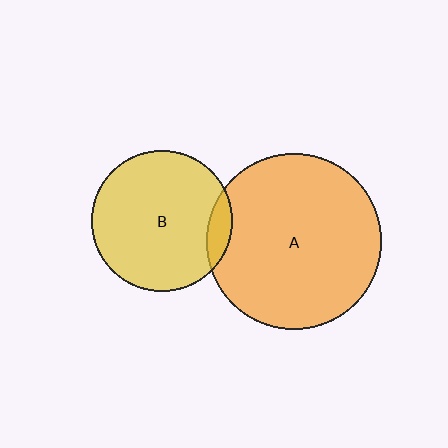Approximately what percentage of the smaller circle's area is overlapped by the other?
Approximately 10%.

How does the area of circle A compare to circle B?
Approximately 1.5 times.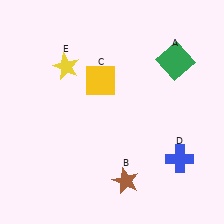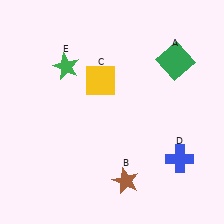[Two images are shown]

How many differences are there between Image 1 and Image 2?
There is 1 difference between the two images.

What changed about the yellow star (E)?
In Image 1, E is yellow. In Image 2, it changed to green.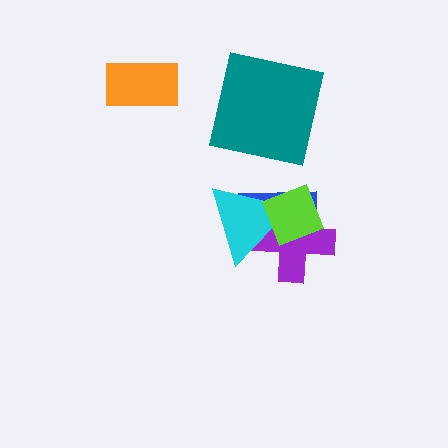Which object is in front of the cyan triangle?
The lime diamond is in front of the cyan triangle.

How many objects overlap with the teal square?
0 objects overlap with the teal square.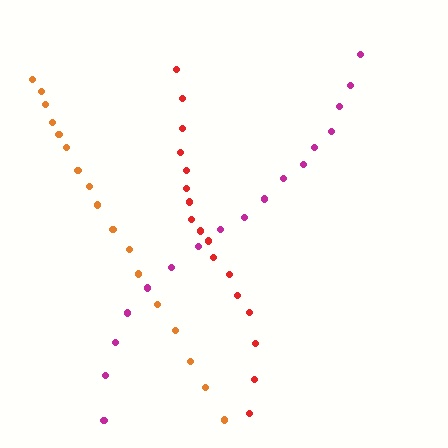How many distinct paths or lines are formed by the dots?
There are 3 distinct paths.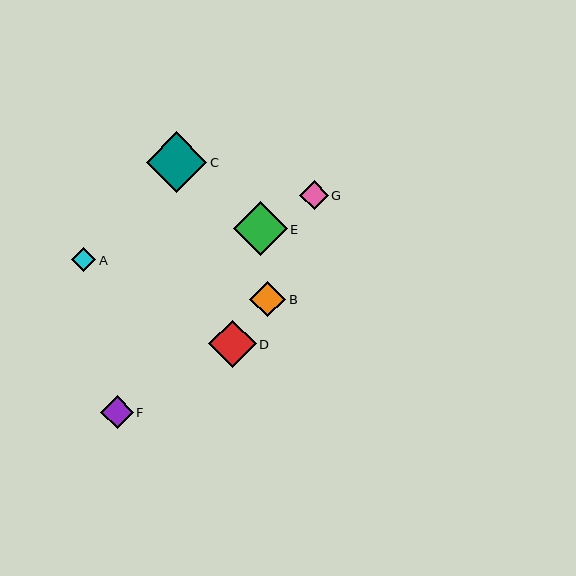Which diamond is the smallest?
Diamond A is the smallest with a size of approximately 24 pixels.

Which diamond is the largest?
Diamond C is the largest with a size of approximately 61 pixels.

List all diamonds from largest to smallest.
From largest to smallest: C, E, D, B, F, G, A.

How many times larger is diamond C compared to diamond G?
Diamond C is approximately 2.1 times the size of diamond G.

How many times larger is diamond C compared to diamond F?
Diamond C is approximately 1.8 times the size of diamond F.